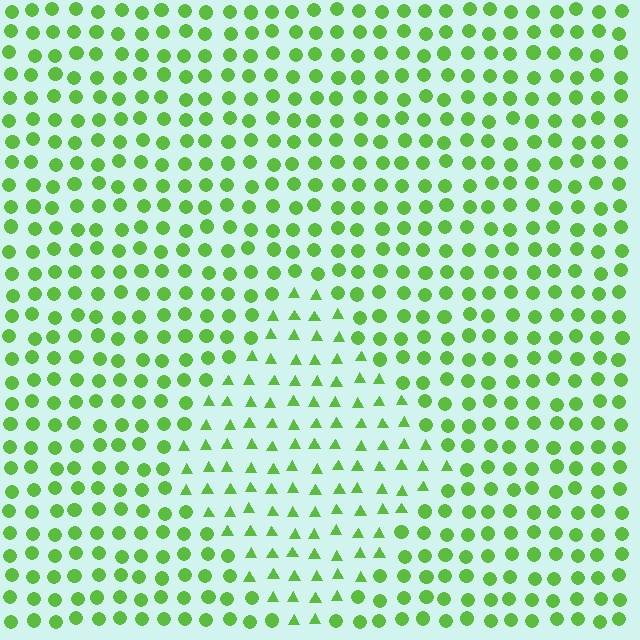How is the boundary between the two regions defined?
The boundary is defined by a change in element shape: triangles inside vs. circles outside. All elements share the same color and spacing.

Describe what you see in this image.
The image is filled with small lime elements arranged in a uniform grid. A diamond-shaped region contains triangles, while the surrounding area contains circles. The boundary is defined purely by the change in element shape.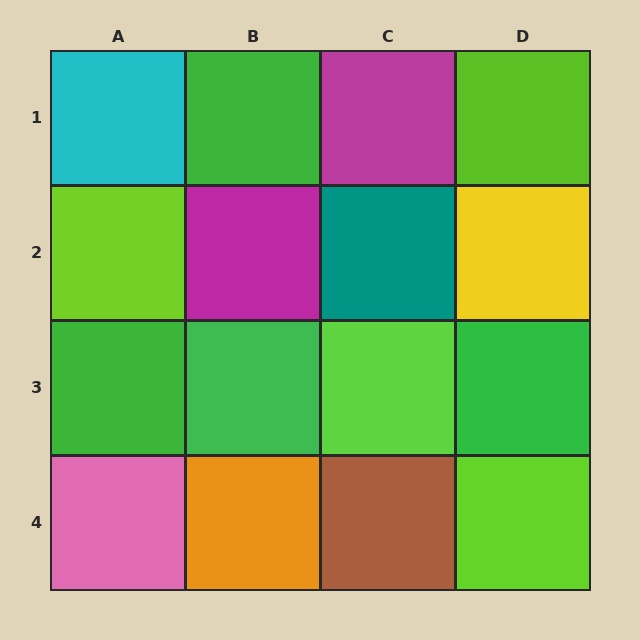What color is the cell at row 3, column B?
Green.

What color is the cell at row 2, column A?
Lime.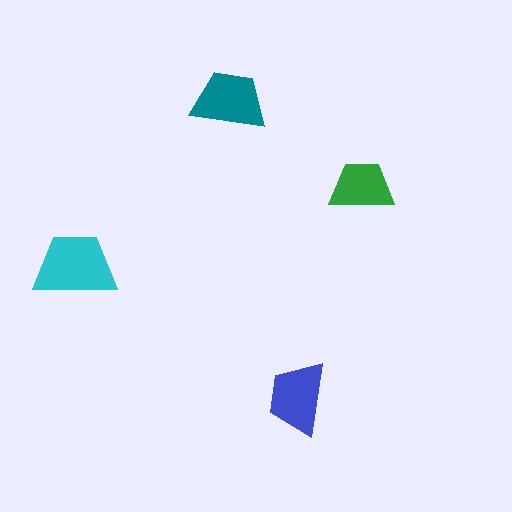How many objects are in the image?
There are 4 objects in the image.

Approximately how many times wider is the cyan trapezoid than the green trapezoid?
About 1.5 times wider.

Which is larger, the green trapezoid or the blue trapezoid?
The blue one.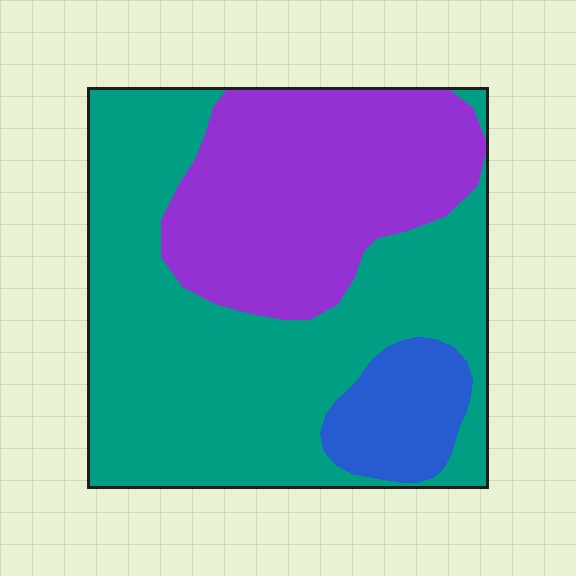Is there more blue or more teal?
Teal.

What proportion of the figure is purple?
Purple takes up about one third (1/3) of the figure.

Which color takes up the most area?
Teal, at roughly 55%.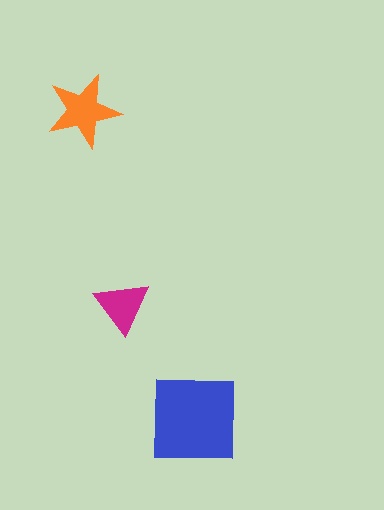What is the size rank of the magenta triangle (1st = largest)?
3rd.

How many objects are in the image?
There are 3 objects in the image.